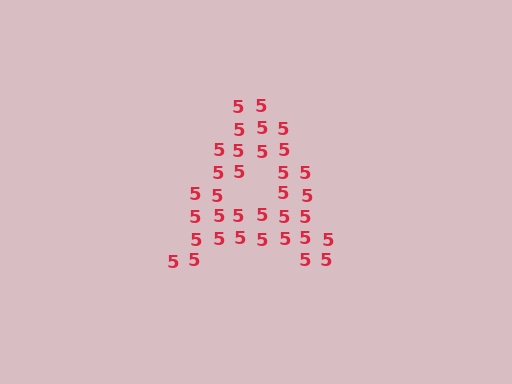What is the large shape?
The large shape is the letter A.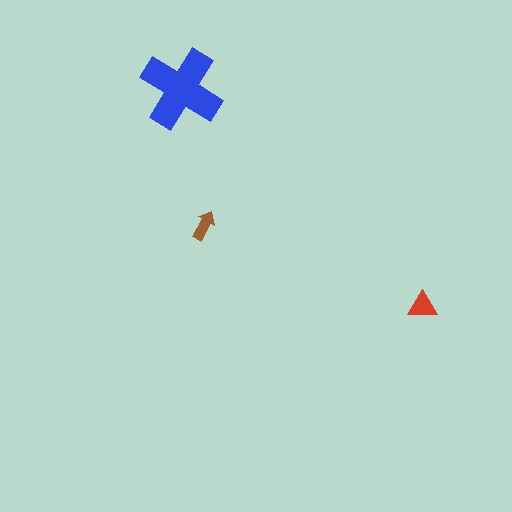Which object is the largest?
The blue cross.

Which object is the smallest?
The brown arrow.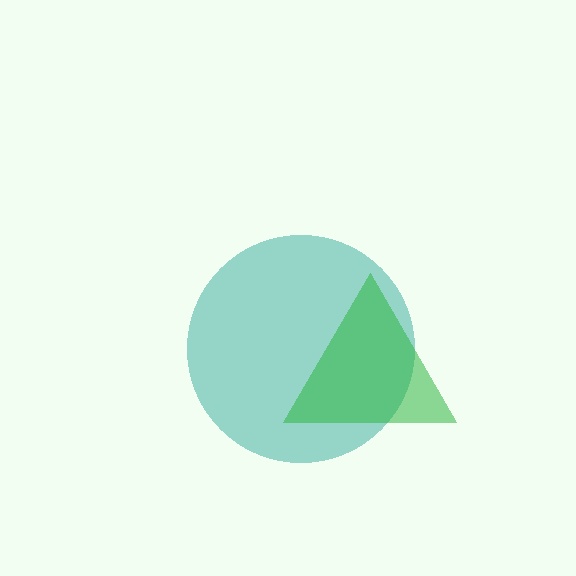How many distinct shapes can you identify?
There are 2 distinct shapes: a teal circle, a green triangle.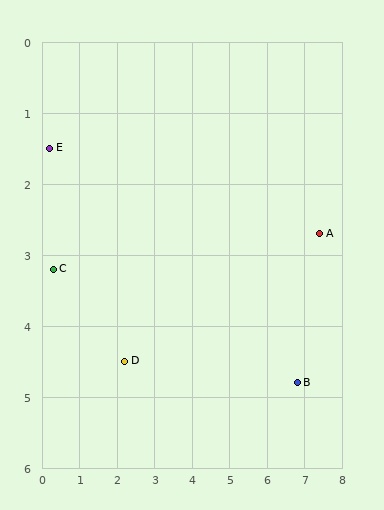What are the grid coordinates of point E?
Point E is at approximately (0.2, 1.5).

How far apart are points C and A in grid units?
Points C and A are about 7.1 grid units apart.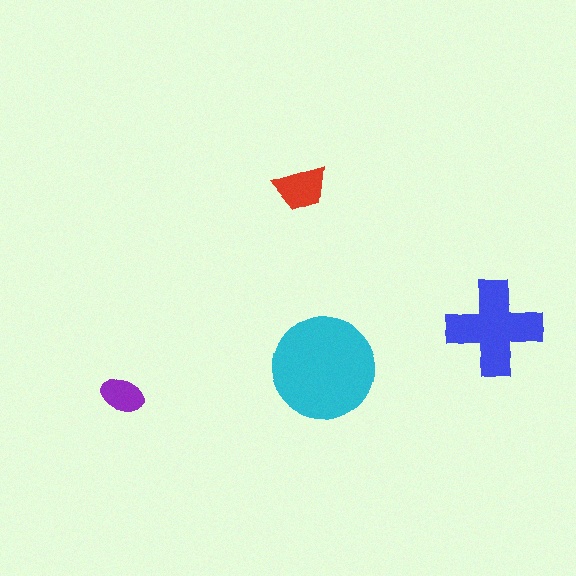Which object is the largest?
The cyan circle.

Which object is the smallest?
The purple ellipse.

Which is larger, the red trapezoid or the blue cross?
The blue cross.